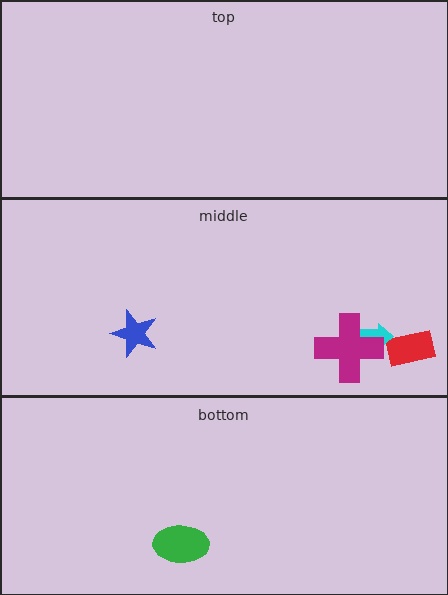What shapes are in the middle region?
The red rectangle, the blue star, the cyan arrow, the magenta cross.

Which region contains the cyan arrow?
The middle region.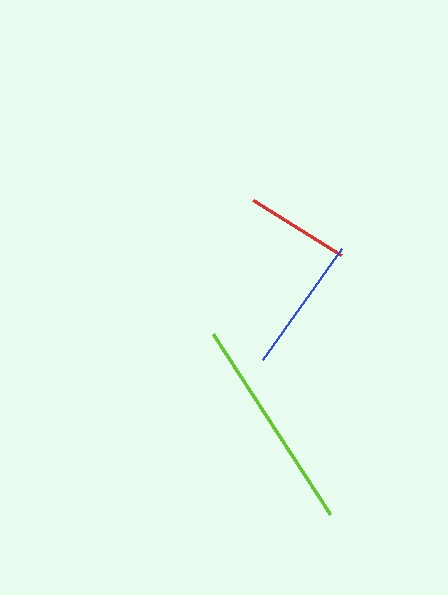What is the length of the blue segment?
The blue segment is approximately 136 pixels long.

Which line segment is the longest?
The lime line is the longest at approximately 214 pixels.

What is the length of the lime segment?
The lime segment is approximately 214 pixels long.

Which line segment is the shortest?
The red line is the shortest at approximately 104 pixels.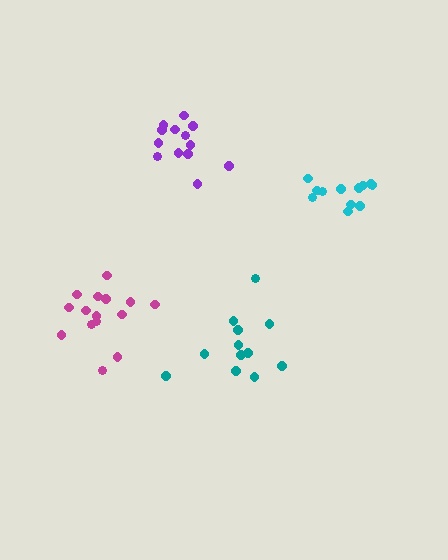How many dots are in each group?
Group 1: 12 dots, Group 2: 15 dots, Group 3: 13 dots, Group 4: 12 dots (52 total).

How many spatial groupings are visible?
There are 4 spatial groupings.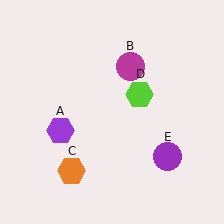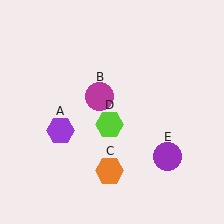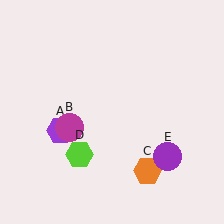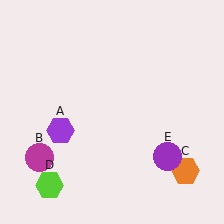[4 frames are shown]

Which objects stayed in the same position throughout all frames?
Purple hexagon (object A) and purple circle (object E) remained stationary.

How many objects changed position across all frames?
3 objects changed position: magenta circle (object B), orange hexagon (object C), lime hexagon (object D).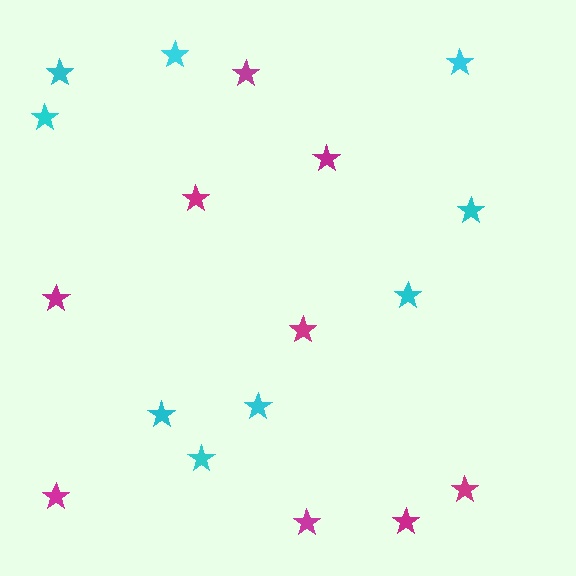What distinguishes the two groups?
There are 2 groups: one group of magenta stars (9) and one group of cyan stars (9).